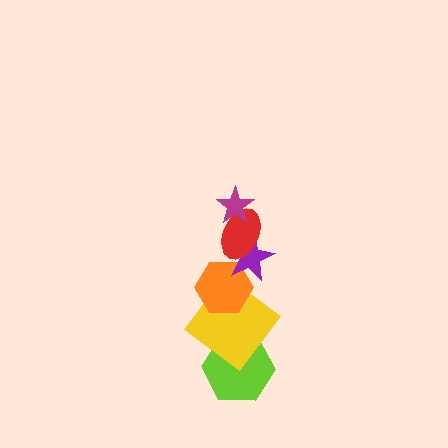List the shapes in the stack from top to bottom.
From top to bottom: the magenta star, the red ellipse, the purple star, the orange hexagon, the yellow diamond, the lime hexagon.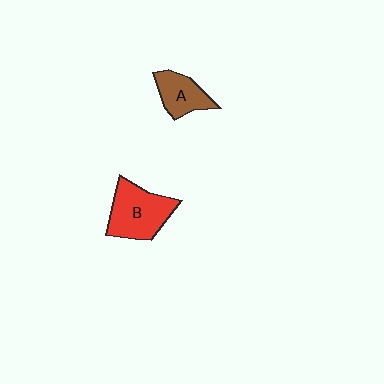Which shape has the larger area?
Shape B (red).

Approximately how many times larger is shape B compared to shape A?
Approximately 1.6 times.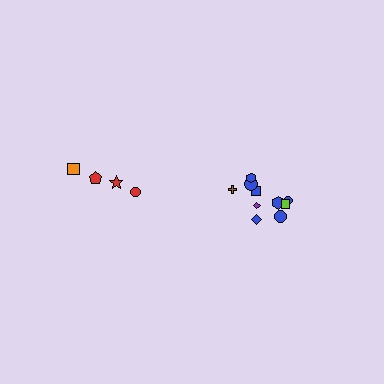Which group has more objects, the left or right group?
The right group.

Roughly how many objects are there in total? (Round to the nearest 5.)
Roughly 15 objects in total.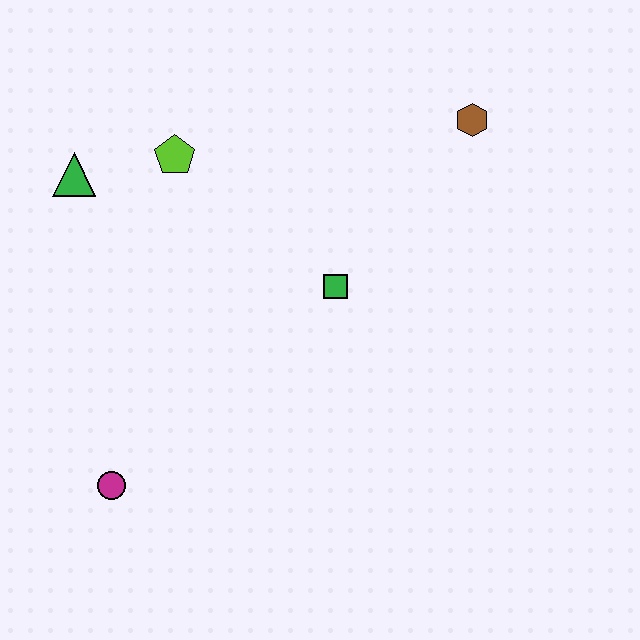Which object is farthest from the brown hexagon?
The magenta circle is farthest from the brown hexagon.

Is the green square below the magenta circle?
No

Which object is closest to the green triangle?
The lime pentagon is closest to the green triangle.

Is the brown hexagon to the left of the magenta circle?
No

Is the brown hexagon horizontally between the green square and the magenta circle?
No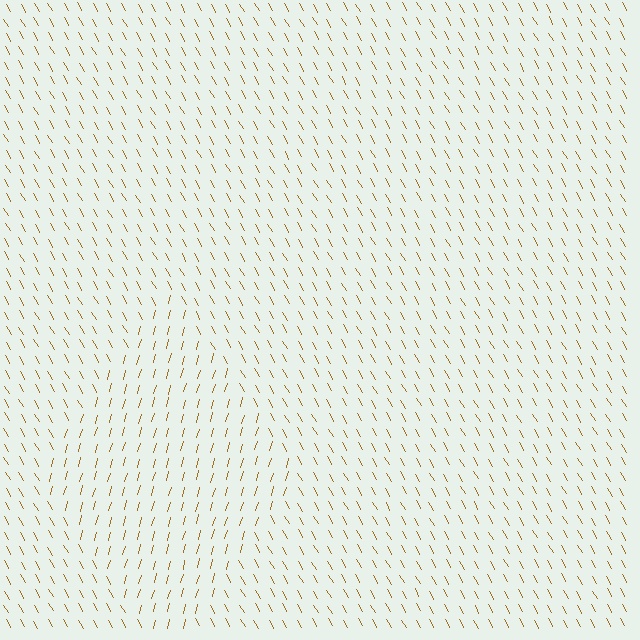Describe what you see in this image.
The image is filled with small brown line segments. A diamond region in the image has lines oriented differently from the surrounding lines, creating a visible texture boundary.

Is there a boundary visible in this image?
Yes, there is a texture boundary formed by a change in line orientation.